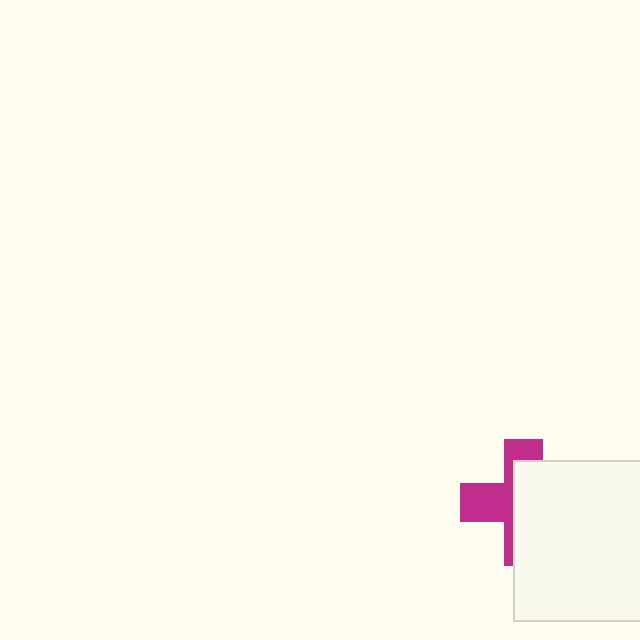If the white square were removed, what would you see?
You would see the complete magenta cross.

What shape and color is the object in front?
The object in front is a white square.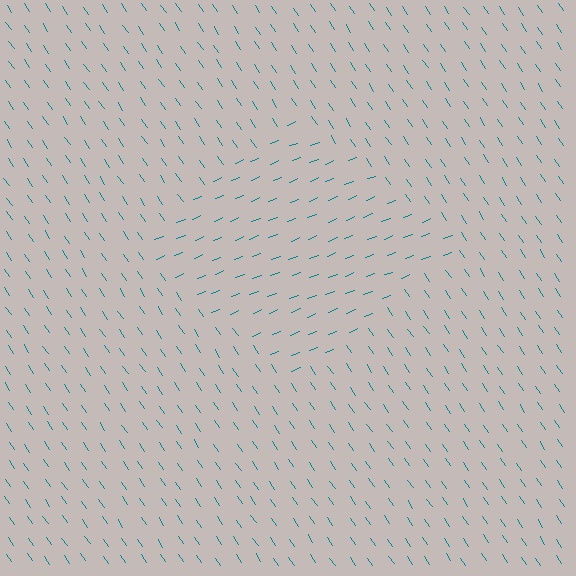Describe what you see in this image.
The image is filled with small teal line segments. A diamond region in the image has lines oriented differently from the surrounding lines, creating a visible texture boundary.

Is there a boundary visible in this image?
Yes, there is a texture boundary formed by a change in line orientation.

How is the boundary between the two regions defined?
The boundary is defined purely by a change in line orientation (approximately 78 degrees difference). All lines are the same color and thickness.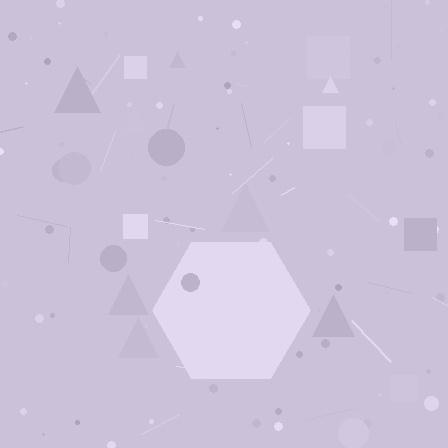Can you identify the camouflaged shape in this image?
The camouflaged shape is a hexagon.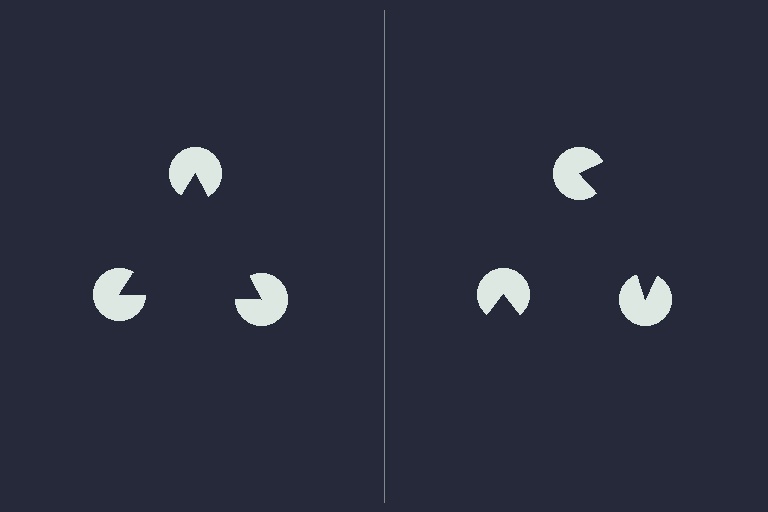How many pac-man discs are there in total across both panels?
6 — 3 on each side.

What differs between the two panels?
The pac-man discs are positioned identically on both sides; only the wedge orientations differ. On the left they align to a triangle; on the right they are misaligned.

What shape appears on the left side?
An illusory triangle.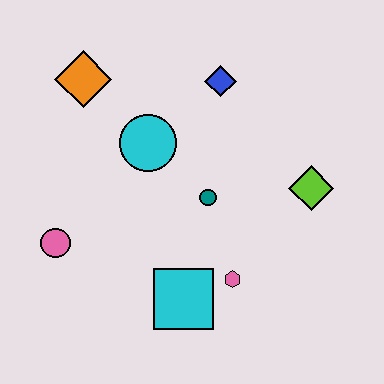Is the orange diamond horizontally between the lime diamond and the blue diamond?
No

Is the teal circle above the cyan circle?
No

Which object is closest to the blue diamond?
The cyan circle is closest to the blue diamond.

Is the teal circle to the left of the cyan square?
No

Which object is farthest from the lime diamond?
The pink circle is farthest from the lime diamond.